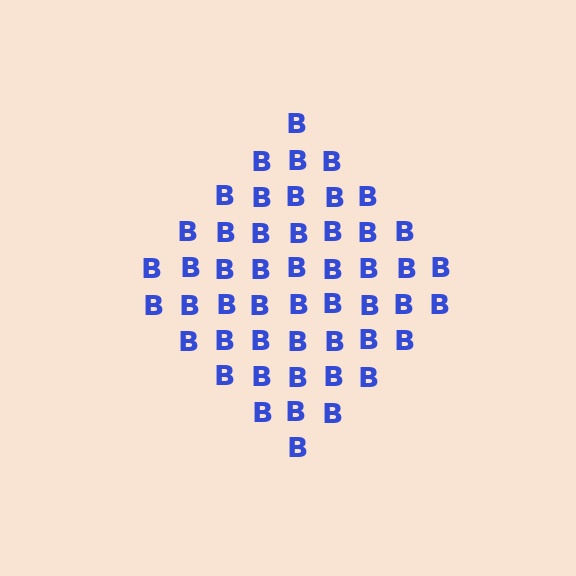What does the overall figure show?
The overall figure shows a diamond.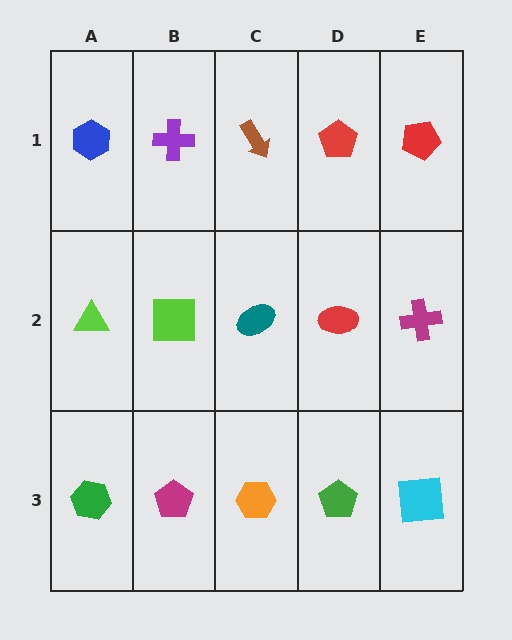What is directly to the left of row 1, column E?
A red pentagon.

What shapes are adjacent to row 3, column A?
A lime triangle (row 2, column A), a magenta pentagon (row 3, column B).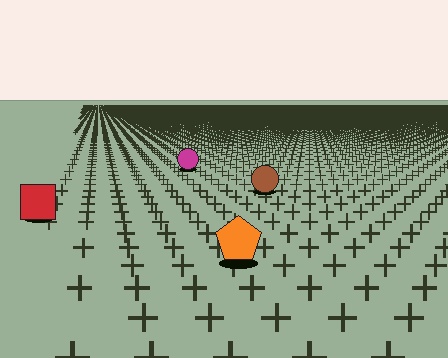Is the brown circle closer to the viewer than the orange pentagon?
No. The orange pentagon is closer — you can tell from the texture gradient: the ground texture is coarser near it.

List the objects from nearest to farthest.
From nearest to farthest: the orange pentagon, the red square, the brown circle, the magenta circle.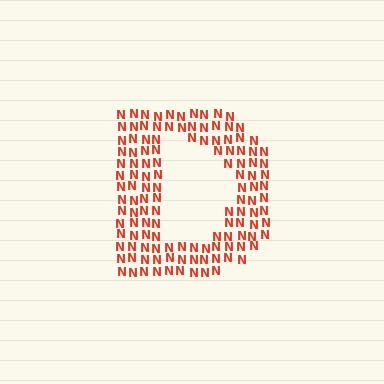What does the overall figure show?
The overall figure shows the letter D.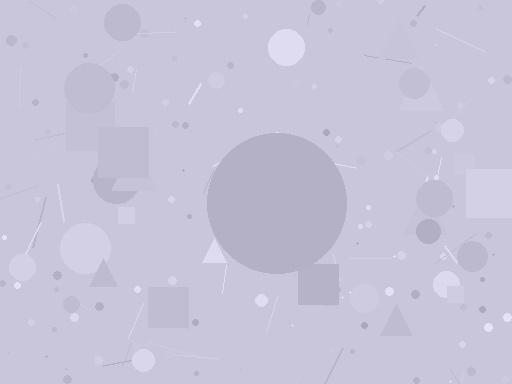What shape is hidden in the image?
A circle is hidden in the image.